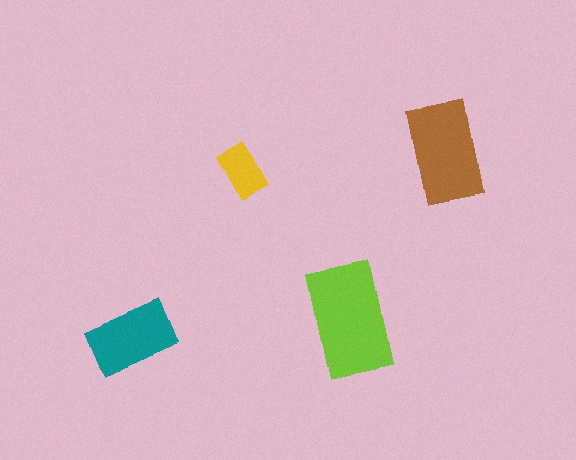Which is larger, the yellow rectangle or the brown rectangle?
The brown one.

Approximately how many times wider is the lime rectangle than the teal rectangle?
About 1.5 times wider.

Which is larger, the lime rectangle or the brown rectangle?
The lime one.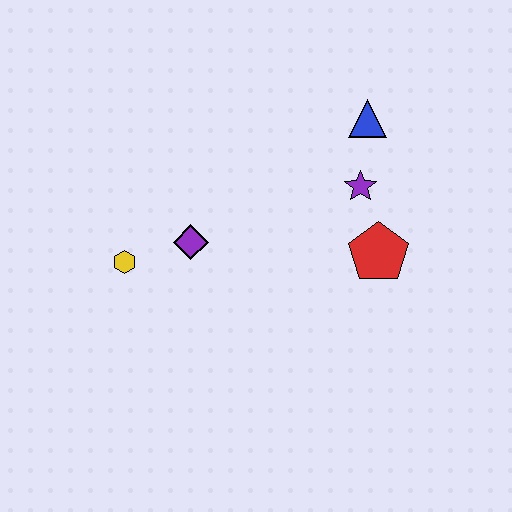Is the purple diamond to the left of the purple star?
Yes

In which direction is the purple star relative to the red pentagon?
The purple star is above the red pentagon.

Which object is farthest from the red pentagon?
The yellow hexagon is farthest from the red pentagon.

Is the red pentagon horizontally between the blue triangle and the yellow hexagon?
No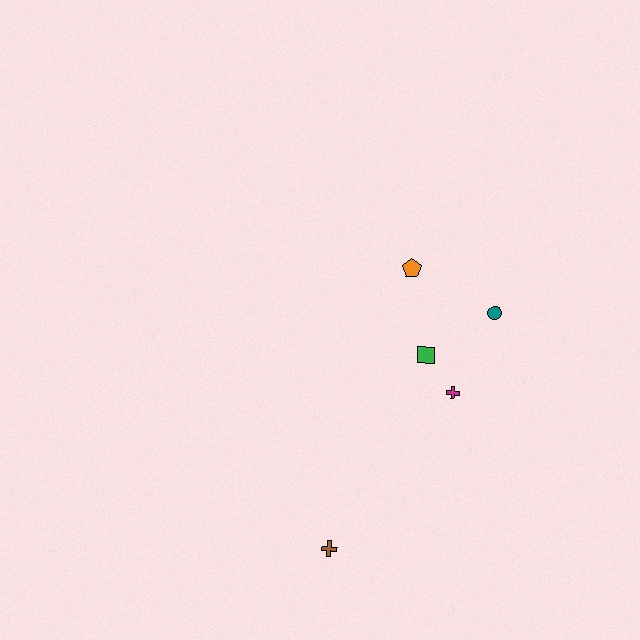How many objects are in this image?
There are 5 objects.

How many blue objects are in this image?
There are no blue objects.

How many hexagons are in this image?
There are no hexagons.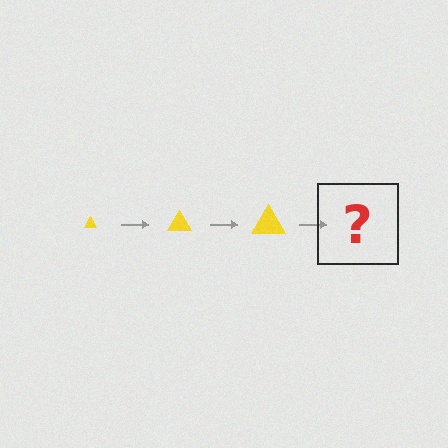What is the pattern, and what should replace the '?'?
The pattern is that the triangle gets progressively larger each step. The '?' should be a yellow triangle, larger than the previous one.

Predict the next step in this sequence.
The next step is a yellow triangle, larger than the previous one.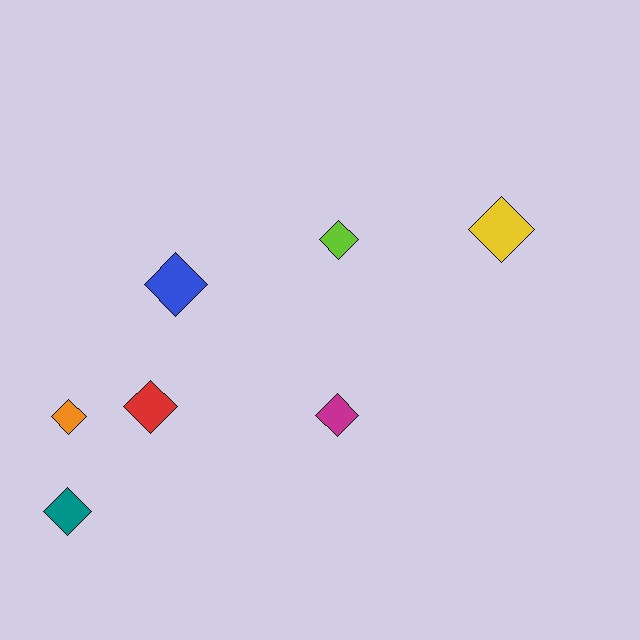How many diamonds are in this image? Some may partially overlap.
There are 7 diamonds.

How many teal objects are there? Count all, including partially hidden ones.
There is 1 teal object.